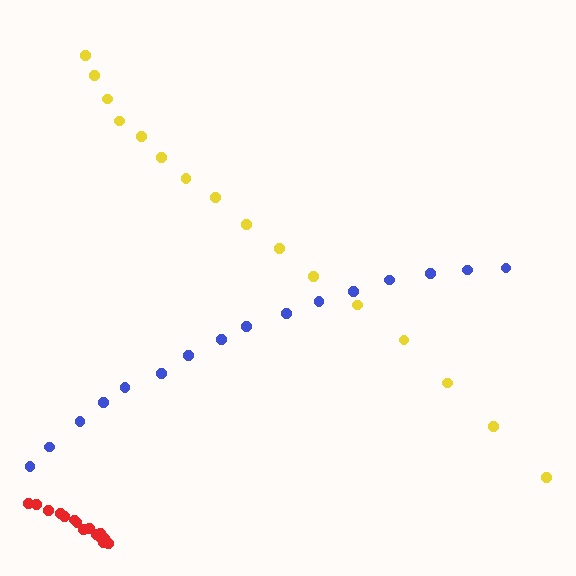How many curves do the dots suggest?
There are 3 distinct paths.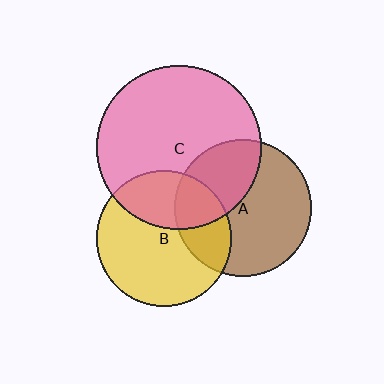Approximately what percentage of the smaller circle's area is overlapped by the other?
Approximately 35%.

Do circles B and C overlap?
Yes.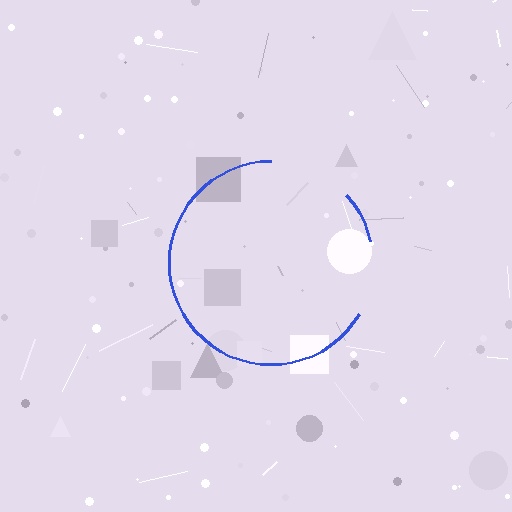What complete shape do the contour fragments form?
The contour fragments form a circle.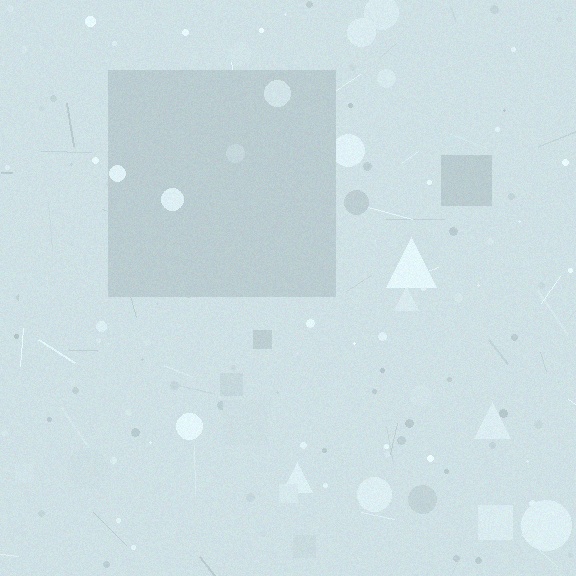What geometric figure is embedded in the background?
A square is embedded in the background.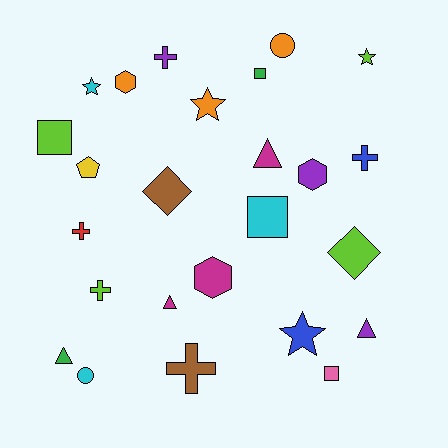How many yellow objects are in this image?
There is 1 yellow object.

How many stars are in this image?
There are 4 stars.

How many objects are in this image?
There are 25 objects.